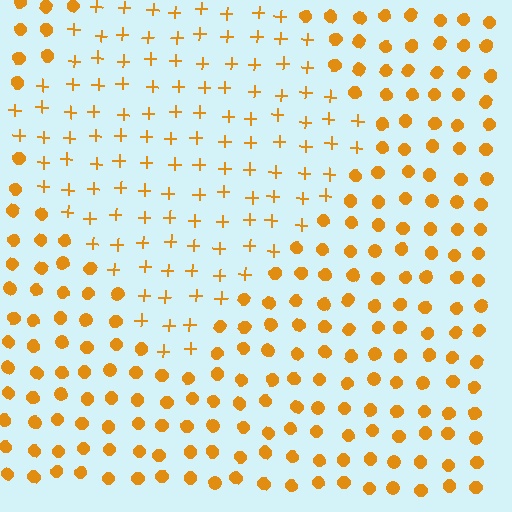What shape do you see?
I see a diamond.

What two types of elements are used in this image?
The image uses plus signs inside the diamond region and circles outside it.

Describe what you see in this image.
The image is filled with small orange elements arranged in a uniform grid. A diamond-shaped region contains plus signs, while the surrounding area contains circles. The boundary is defined purely by the change in element shape.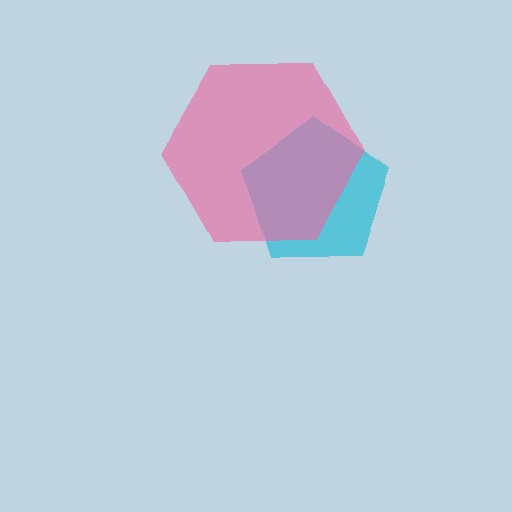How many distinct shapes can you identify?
There are 2 distinct shapes: a cyan pentagon, a pink hexagon.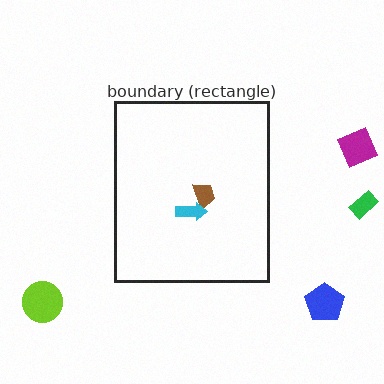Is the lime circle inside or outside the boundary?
Outside.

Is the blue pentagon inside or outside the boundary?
Outside.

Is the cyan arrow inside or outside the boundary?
Inside.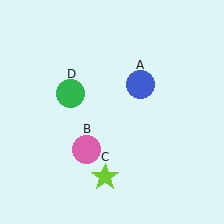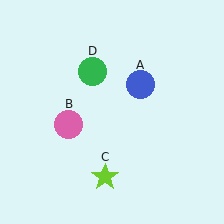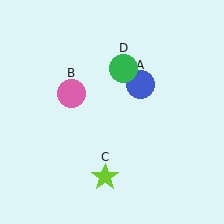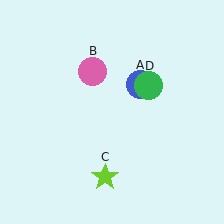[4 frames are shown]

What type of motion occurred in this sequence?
The pink circle (object B), green circle (object D) rotated clockwise around the center of the scene.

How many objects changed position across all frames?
2 objects changed position: pink circle (object B), green circle (object D).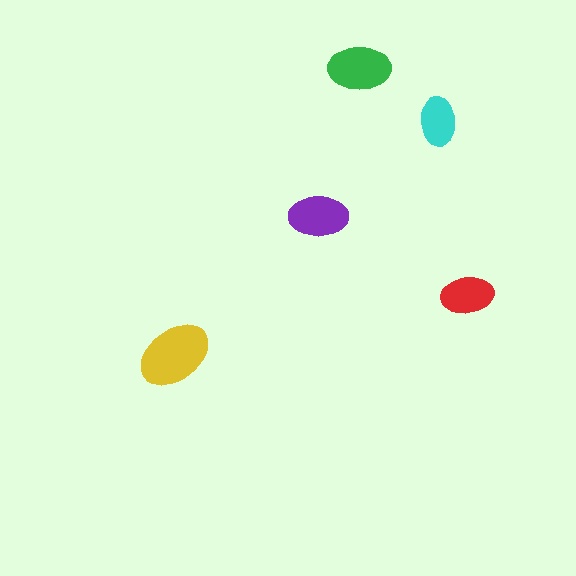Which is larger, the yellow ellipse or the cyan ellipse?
The yellow one.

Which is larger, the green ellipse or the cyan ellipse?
The green one.